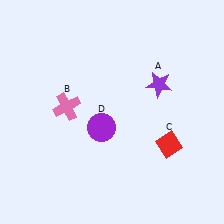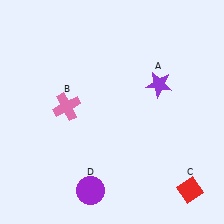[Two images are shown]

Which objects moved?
The objects that moved are: the red diamond (C), the purple circle (D).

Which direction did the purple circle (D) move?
The purple circle (D) moved down.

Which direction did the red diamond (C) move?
The red diamond (C) moved down.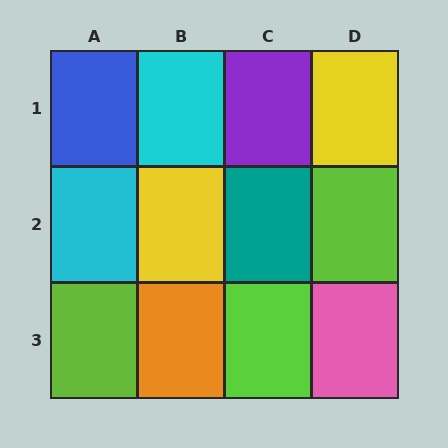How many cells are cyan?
2 cells are cyan.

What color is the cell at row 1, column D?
Yellow.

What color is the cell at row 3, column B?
Orange.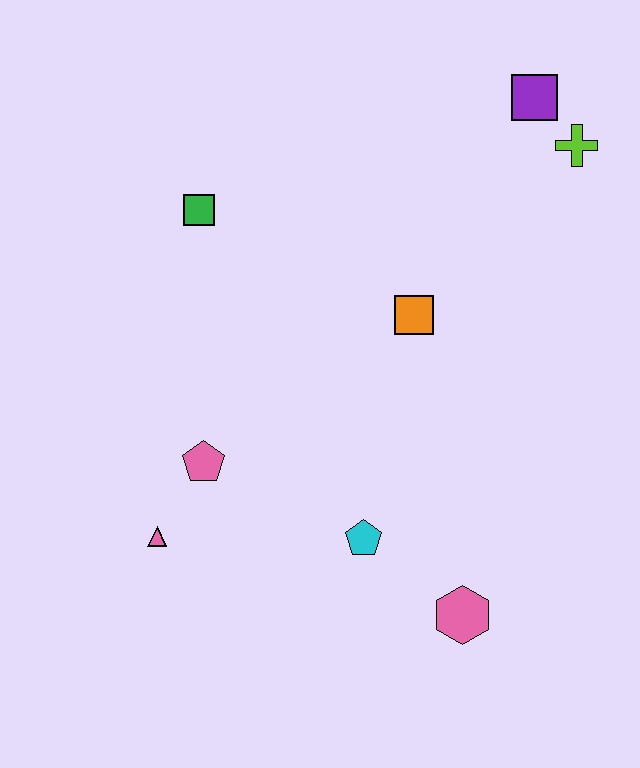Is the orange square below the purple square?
Yes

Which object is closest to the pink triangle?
The pink pentagon is closest to the pink triangle.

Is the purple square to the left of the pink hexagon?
No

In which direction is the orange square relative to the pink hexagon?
The orange square is above the pink hexagon.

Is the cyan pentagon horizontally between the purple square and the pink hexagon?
No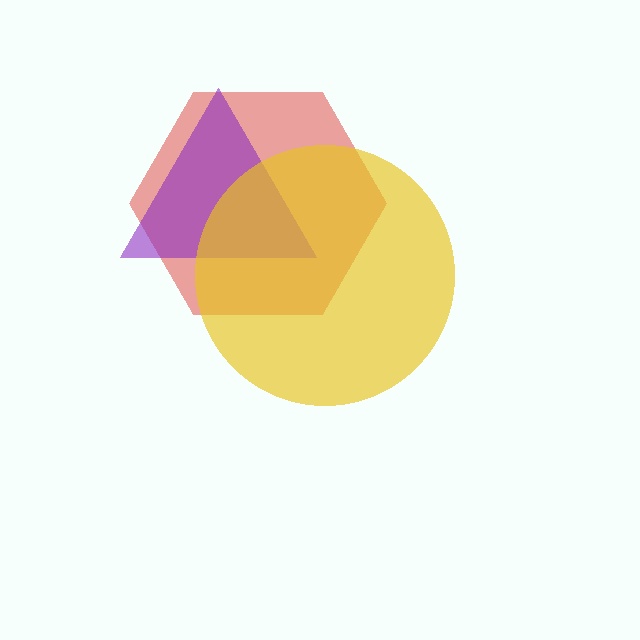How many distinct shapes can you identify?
There are 3 distinct shapes: a red hexagon, a purple triangle, a yellow circle.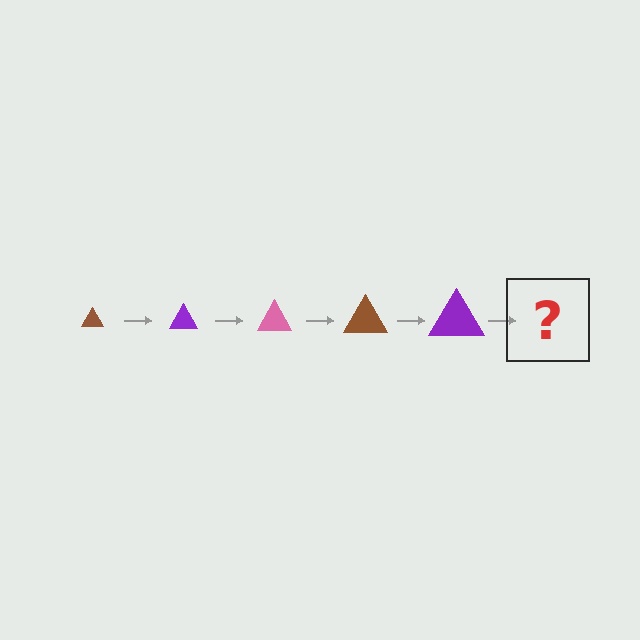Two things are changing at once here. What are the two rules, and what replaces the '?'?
The two rules are that the triangle grows larger each step and the color cycles through brown, purple, and pink. The '?' should be a pink triangle, larger than the previous one.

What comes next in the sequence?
The next element should be a pink triangle, larger than the previous one.